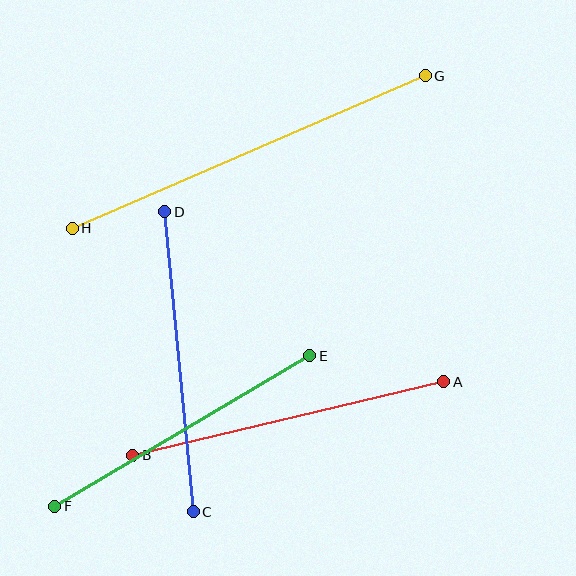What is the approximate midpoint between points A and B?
The midpoint is at approximately (288, 418) pixels.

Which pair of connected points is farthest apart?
Points G and H are farthest apart.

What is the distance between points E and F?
The distance is approximately 296 pixels.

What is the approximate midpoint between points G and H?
The midpoint is at approximately (249, 152) pixels.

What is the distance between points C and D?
The distance is approximately 301 pixels.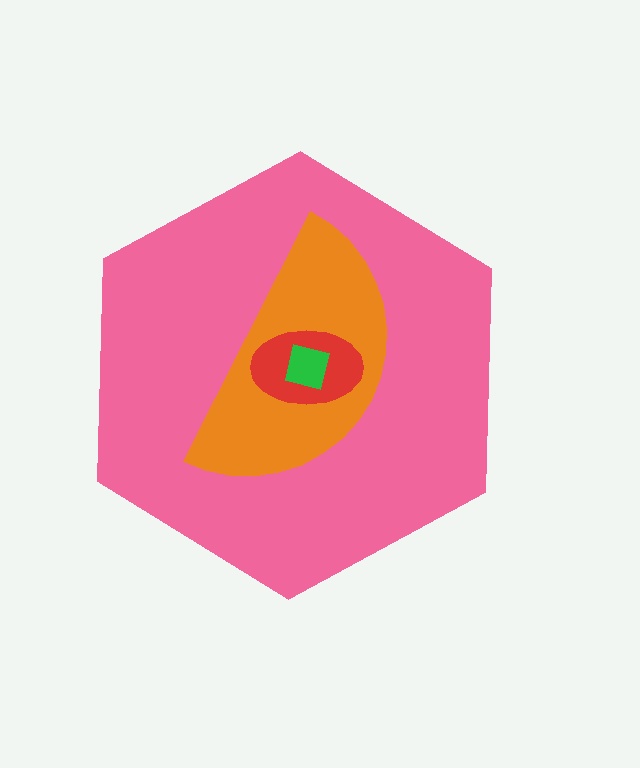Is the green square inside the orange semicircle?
Yes.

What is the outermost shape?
The pink hexagon.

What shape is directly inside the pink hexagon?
The orange semicircle.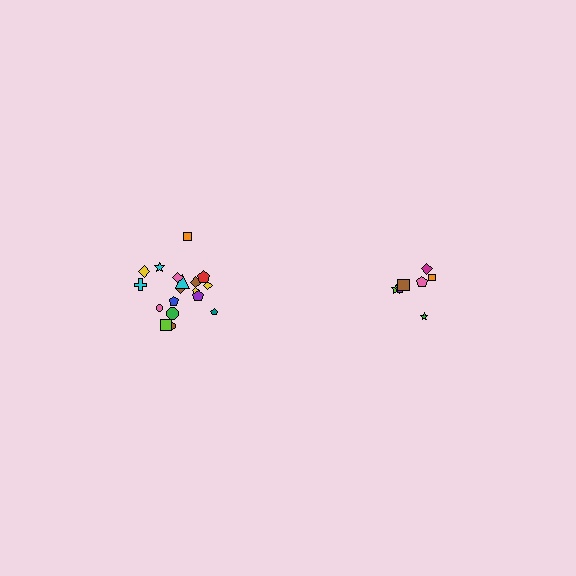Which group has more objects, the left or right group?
The left group.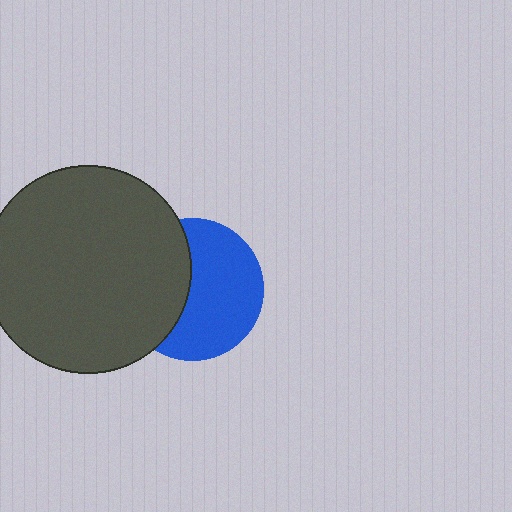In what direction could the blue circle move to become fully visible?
The blue circle could move right. That would shift it out from behind the dark gray circle entirely.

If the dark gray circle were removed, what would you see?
You would see the complete blue circle.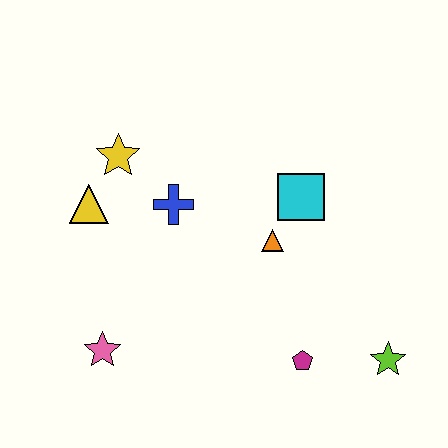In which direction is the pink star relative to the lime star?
The pink star is to the left of the lime star.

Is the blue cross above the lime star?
Yes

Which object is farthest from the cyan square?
The pink star is farthest from the cyan square.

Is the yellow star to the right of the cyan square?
No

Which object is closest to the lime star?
The magenta pentagon is closest to the lime star.